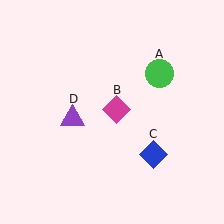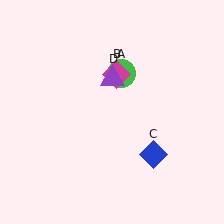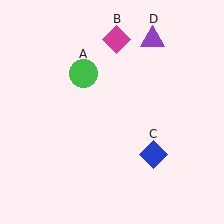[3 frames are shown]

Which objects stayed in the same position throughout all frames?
Blue diamond (object C) remained stationary.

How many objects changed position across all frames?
3 objects changed position: green circle (object A), magenta diamond (object B), purple triangle (object D).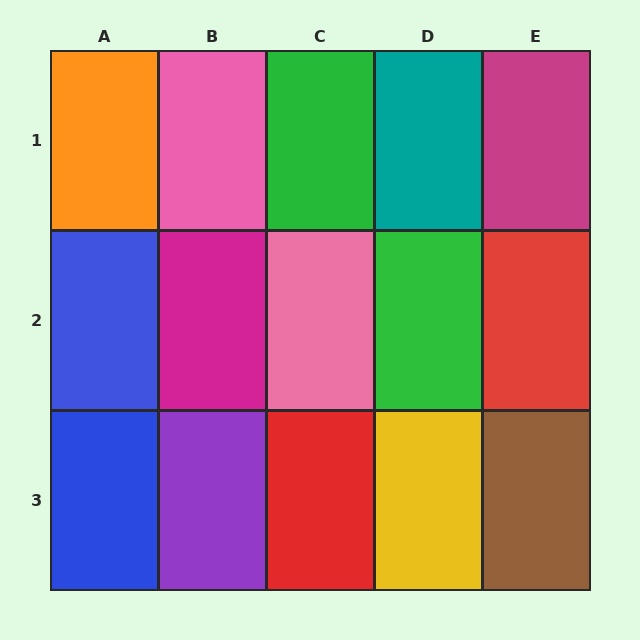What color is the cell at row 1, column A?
Orange.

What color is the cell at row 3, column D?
Yellow.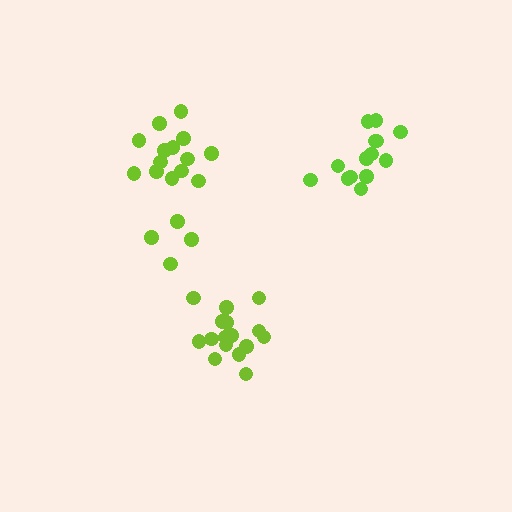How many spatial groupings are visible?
There are 3 spatial groupings.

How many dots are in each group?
Group 1: 14 dots, Group 2: 16 dots, Group 3: 18 dots (48 total).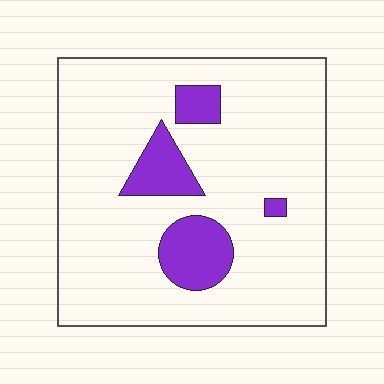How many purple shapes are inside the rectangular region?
4.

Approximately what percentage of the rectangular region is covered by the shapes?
Approximately 15%.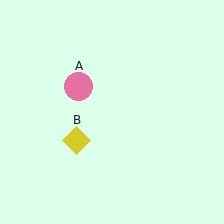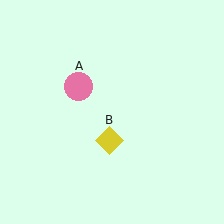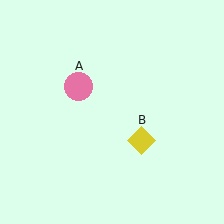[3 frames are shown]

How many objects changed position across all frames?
1 object changed position: yellow diamond (object B).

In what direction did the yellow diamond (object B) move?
The yellow diamond (object B) moved right.